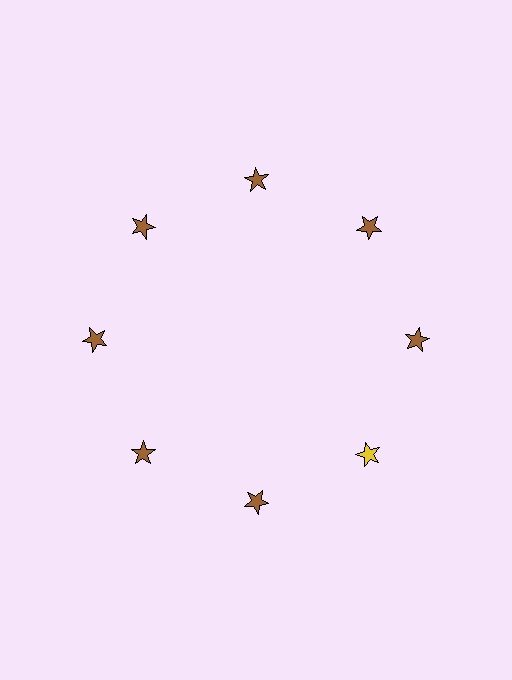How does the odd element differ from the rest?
It has a different color: yellow instead of brown.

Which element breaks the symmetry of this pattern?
The yellow star at roughly the 4 o'clock position breaks the symmetry. All other shapes are brown stars.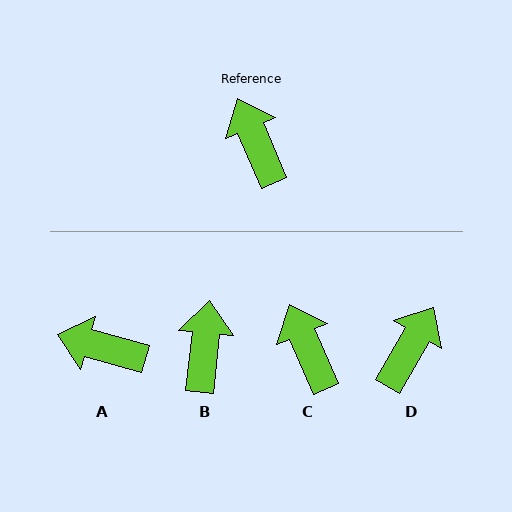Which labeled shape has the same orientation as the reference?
C.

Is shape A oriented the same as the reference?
No, it is off by about 51 degrees.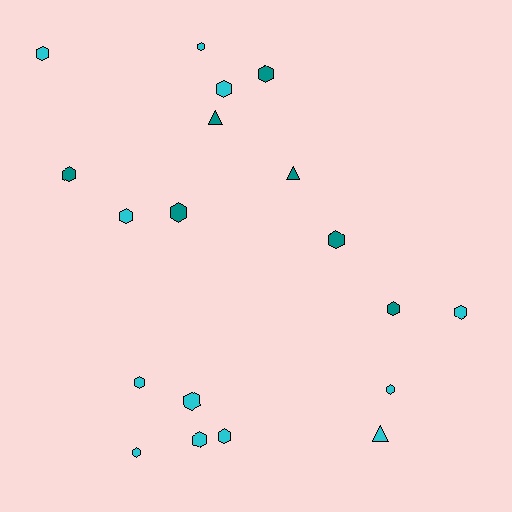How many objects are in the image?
There are 19 objects.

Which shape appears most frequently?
Hexagon, with 16 objects.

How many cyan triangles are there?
There is 1 cyan triangle.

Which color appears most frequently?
Cyan, with 12 objects.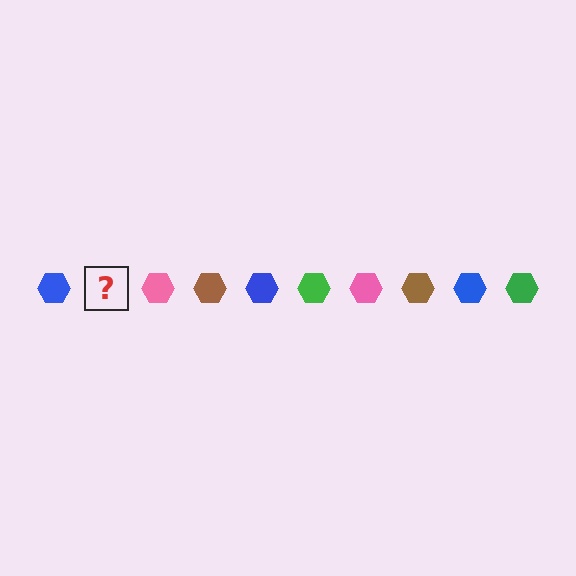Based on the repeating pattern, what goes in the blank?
The blank should be a green hexagon.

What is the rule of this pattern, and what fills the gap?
The rule is that the pattern cycles through blue, green, pink, brown hexagons. The gap should be filled with a green hexagon.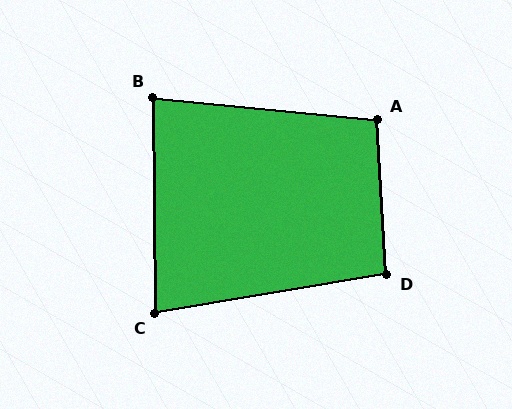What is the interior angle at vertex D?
Approximately 96 degrees (obtuse).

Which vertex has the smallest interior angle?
C, at approximately 81 degrees.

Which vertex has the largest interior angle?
A, at approximately 99 degrees.